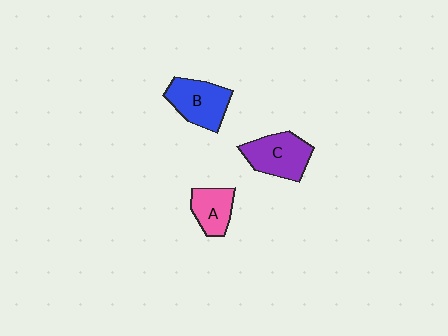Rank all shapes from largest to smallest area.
From largest to smallest: C (purple), B (blue), A (pink).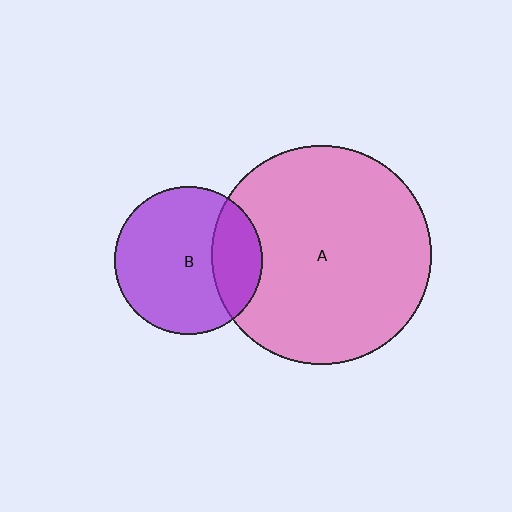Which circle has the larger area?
Circle A (pink).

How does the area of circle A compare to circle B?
Approximately 2.2 times.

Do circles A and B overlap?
Yes.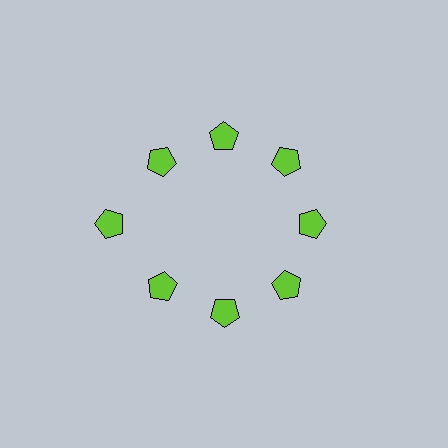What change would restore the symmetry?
The symmetry would be restored by moving it inward, back onto the ring so that all 8 pentagons sit at equal angles and equal distance from the center.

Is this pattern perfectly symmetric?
No. The 8 lime pentagons are arranged in a ring, but one element near the 9 o'clock position is pushed outward from the center, breaking the 8-fold rotational symmetry.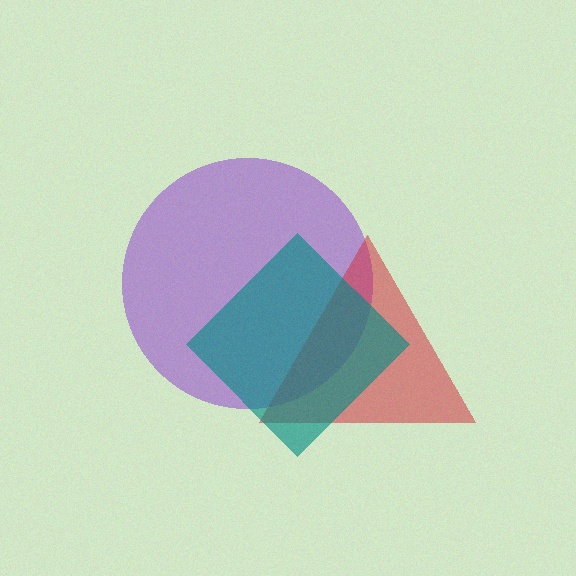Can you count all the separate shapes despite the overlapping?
Yes, there are 3 separate shapes.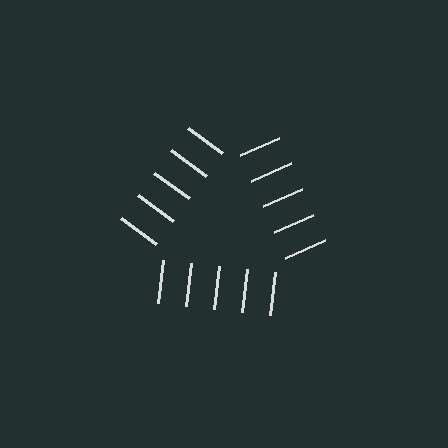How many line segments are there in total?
15 — 5 along each of the 3 edges.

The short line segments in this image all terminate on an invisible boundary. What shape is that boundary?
An illusory triangle — the line segments terminate on its edges but no continuous stroke is drawn.